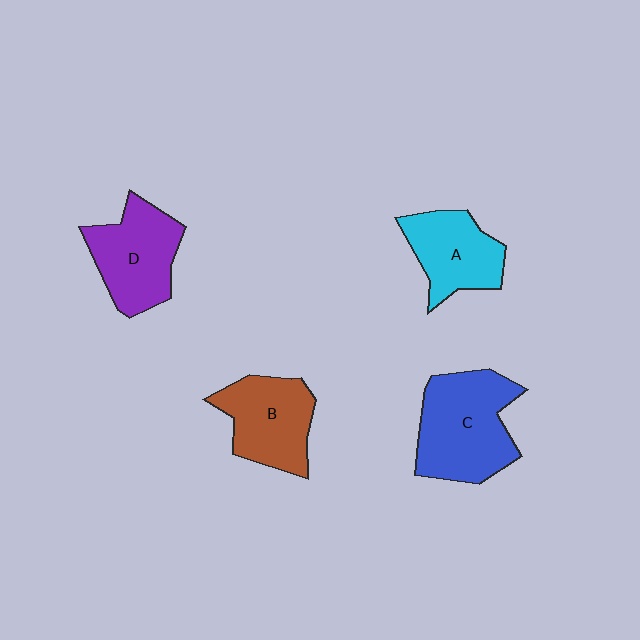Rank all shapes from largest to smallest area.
From largest to smallest: C (blue), D (purple), B (brown), A (cyan).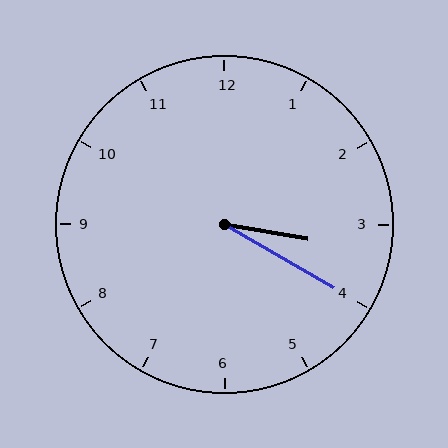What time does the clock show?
3:20.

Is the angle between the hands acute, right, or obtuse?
It is acute.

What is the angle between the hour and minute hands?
Approximately 20 degrees.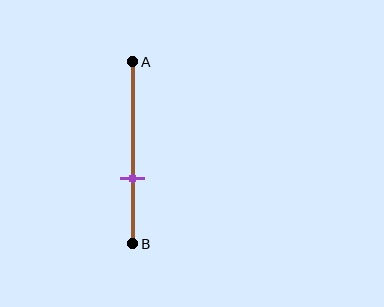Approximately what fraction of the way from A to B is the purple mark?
The purple mark is approximately 65% of the way from A to B.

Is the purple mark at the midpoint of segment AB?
No, the mark is at about 65% from A, not at the 50% midpoint.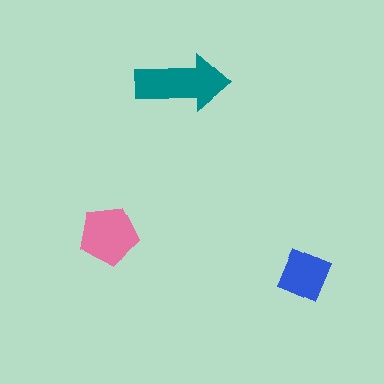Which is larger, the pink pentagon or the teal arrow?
The teal arrow.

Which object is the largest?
The teal arrow.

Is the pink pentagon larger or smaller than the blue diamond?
Larger.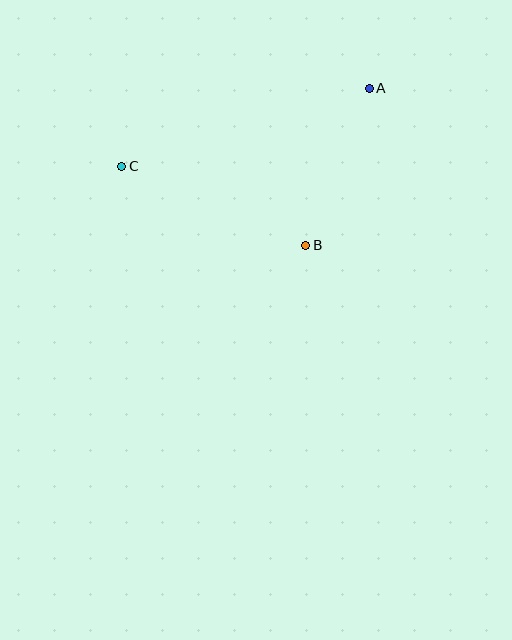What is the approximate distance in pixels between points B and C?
The distance between B and C is approximately 200 pixels.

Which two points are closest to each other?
Points A and B are closest to each other.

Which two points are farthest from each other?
Points A and C are farthest from each other.